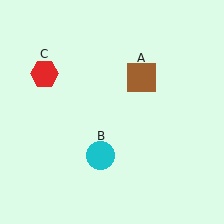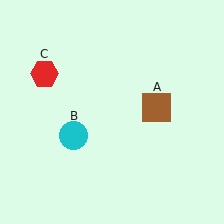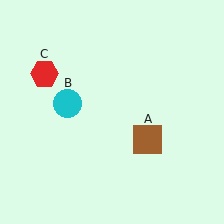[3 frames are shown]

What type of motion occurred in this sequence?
The brown square (object A), cyan circle (object B) rotated clockwise around the center of the scene.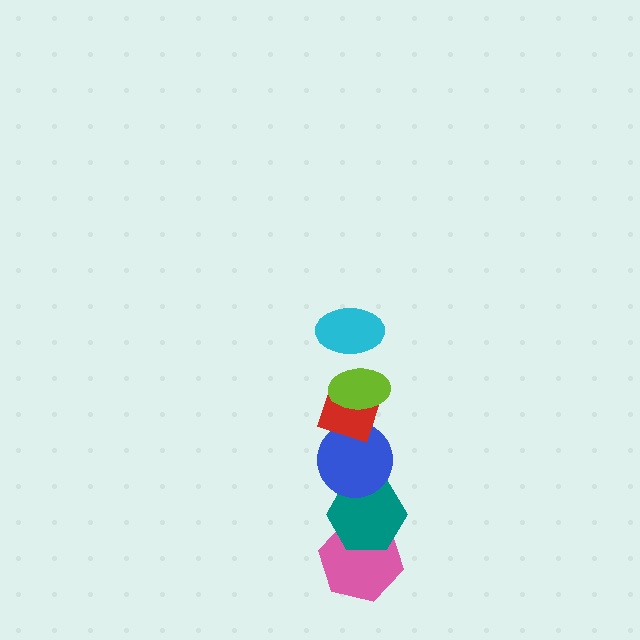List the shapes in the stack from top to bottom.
From top to bottom: the cyan ellipse, the lime ellipse, the red diamond, the blue circle, the teal hexagon, the pink hexagon.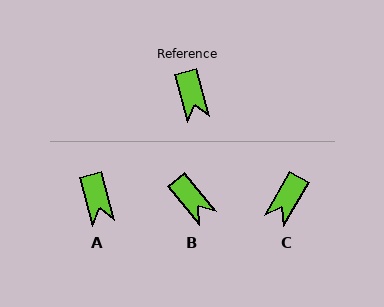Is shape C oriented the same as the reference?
No, it is off by about 45 degrees.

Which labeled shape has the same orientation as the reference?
A.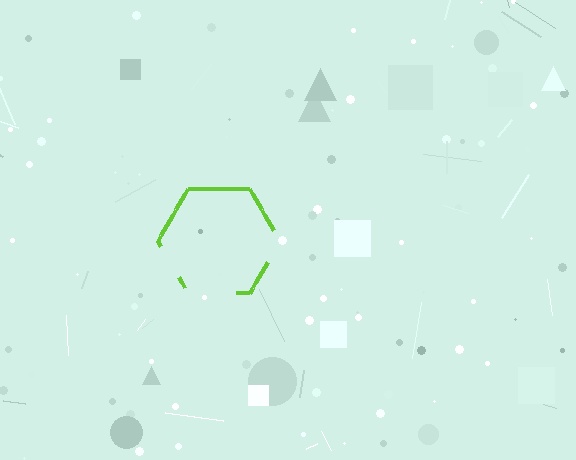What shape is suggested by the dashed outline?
The dashed outline suggests a hexagon.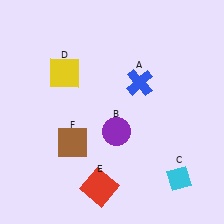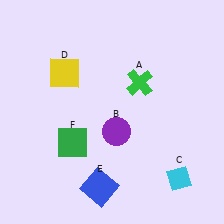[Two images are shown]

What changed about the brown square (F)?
In Image 1, F is brown. In Image 2, it changed to green.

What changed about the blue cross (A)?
In Image 1, A is blue. In Image 2, it changed to green.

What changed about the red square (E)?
In Image 1, E is red. In Image 2, it changed to blue.